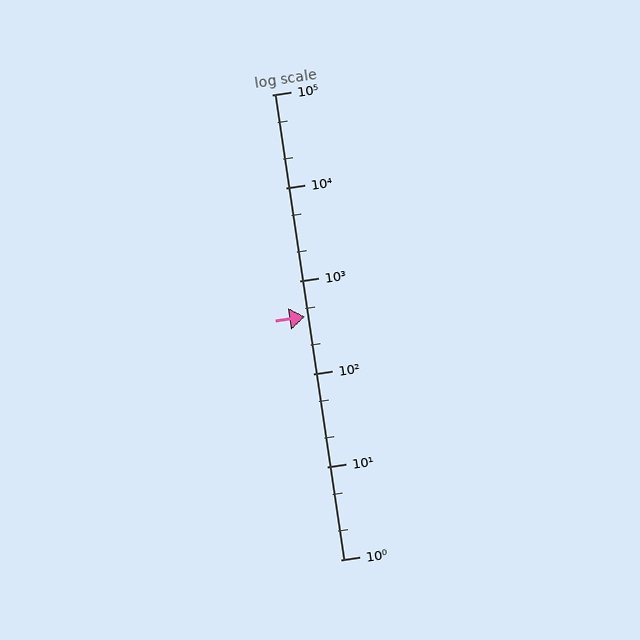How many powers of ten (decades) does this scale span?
The scale spans 5 decades, from 1 to 100000.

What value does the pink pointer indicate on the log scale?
The pointer indicates approximately 410.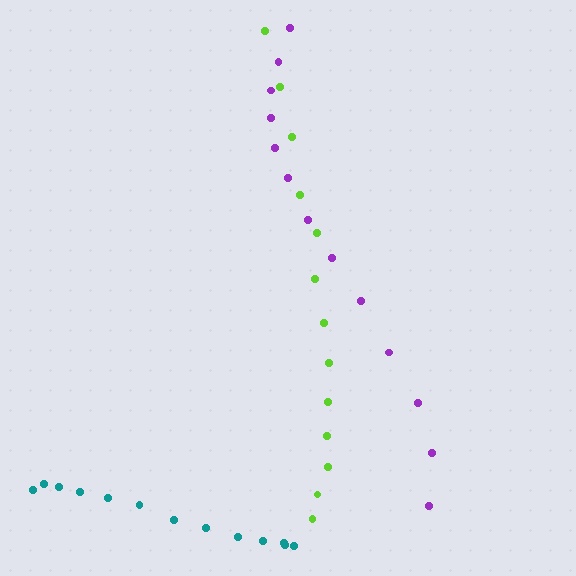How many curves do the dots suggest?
There are 3 distinct paths.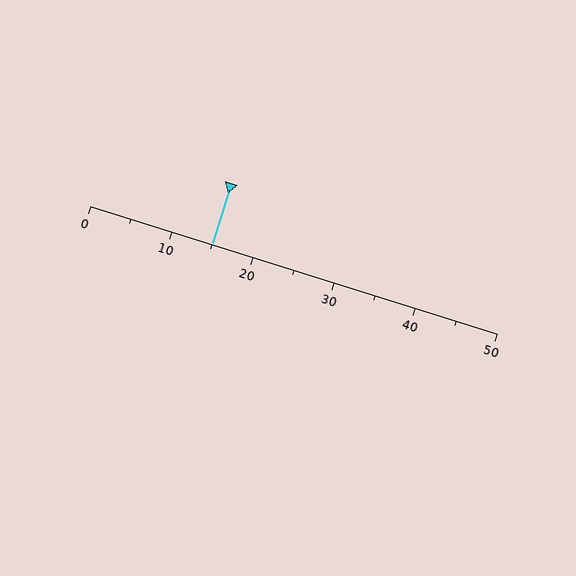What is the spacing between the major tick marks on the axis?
The major ticks are spaced 10 apart.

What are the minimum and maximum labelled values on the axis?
The axis runs from 0 to 50.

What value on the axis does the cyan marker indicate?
The marker indicates approximately 15.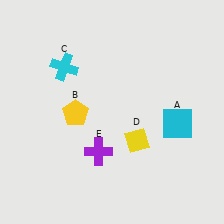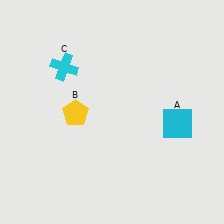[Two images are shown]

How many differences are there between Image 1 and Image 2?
There are 2 differences between the two images.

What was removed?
The purple cross (E), the yellow diamond (D) were removed in Image 2.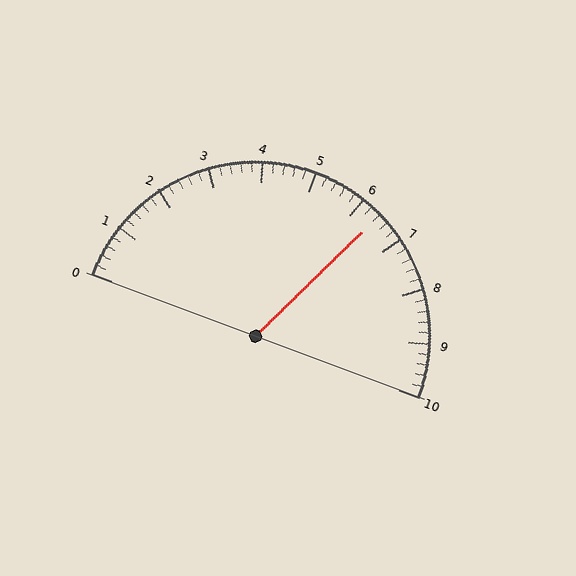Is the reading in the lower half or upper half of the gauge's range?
The reading is in the upper half of the range (0 to 10).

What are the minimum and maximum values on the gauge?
The gauge ranges from 0 to 10.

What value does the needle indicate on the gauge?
The needle indicates approximately 6.4.